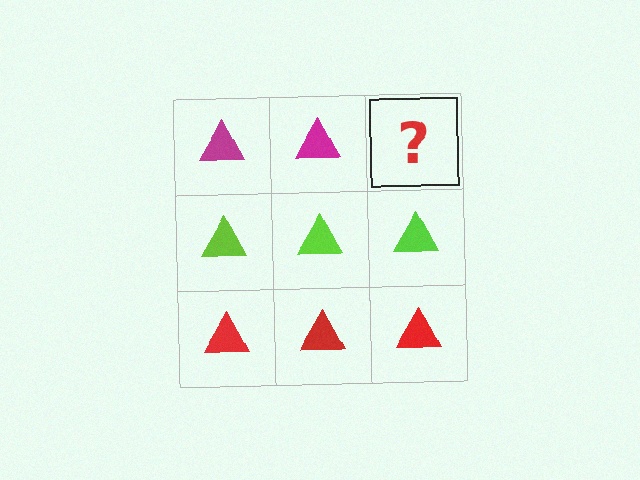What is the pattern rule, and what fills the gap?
The rule is that each row has a consistent color. The gap should be filled with a magenta triangle.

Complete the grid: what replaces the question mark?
The question mark should be replaced with a magenta triangle.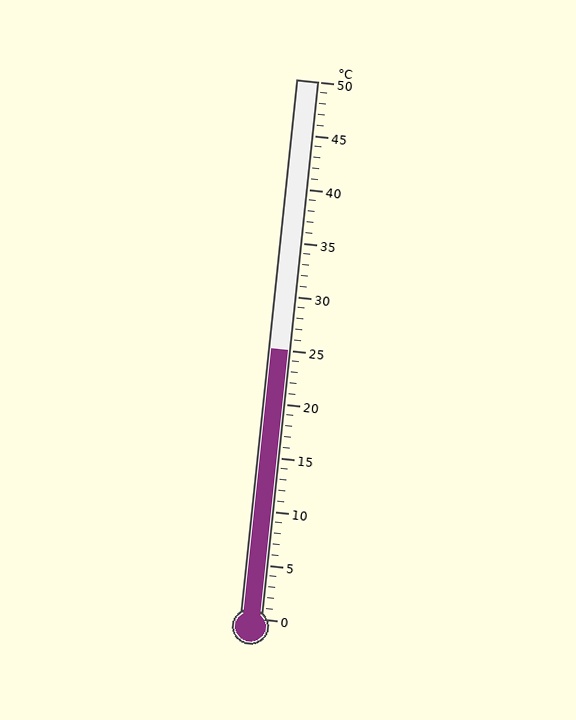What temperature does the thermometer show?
The thermometer shows approximately 25°C.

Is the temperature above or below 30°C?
The temperature is below 30°C.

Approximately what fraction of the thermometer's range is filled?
The thermometer is filled to approximately 50% of its range.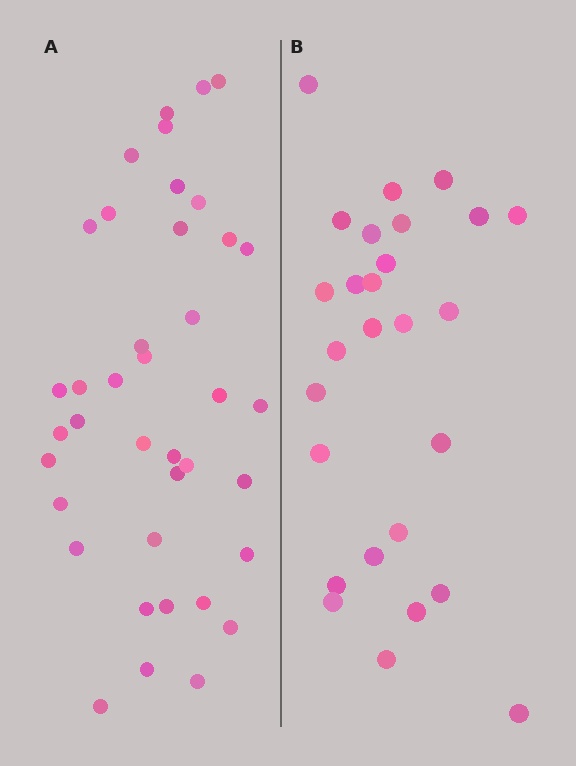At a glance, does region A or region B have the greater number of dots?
Region A (the left region) has more dots.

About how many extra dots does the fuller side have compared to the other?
Region A has roughly 12 or so more dots than region B.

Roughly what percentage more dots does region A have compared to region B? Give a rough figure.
About 45% more.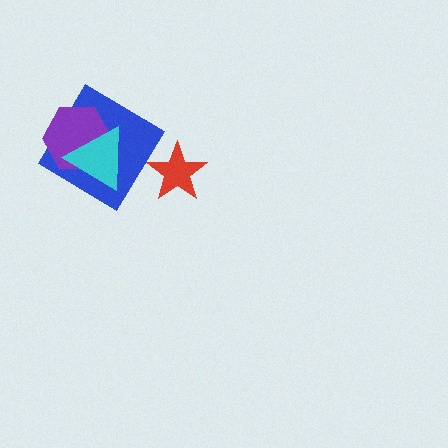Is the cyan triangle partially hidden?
No, no other shape covers it.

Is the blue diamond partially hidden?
Yes, it is partially covered by another shape.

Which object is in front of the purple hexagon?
The cyan triangle is in front of the purple hexagon.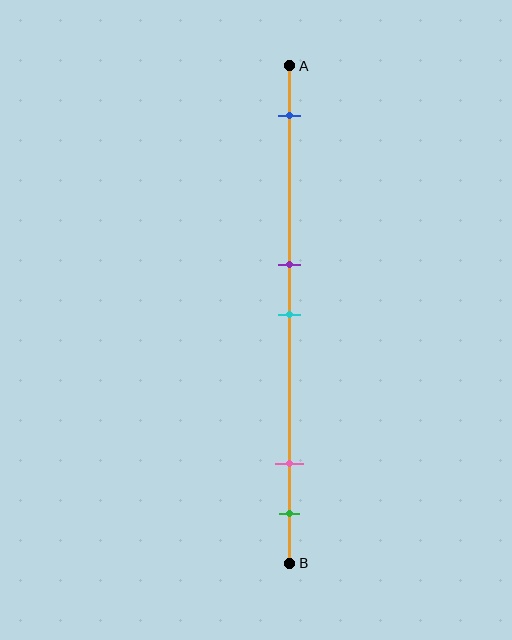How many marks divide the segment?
There are 5 marks dividing the segment.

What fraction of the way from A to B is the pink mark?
The pink mark is approximately 80% (0.8) of the way from A to B.